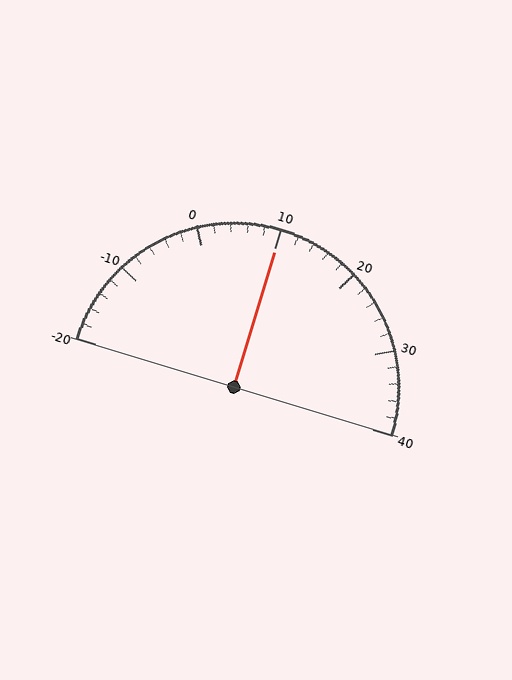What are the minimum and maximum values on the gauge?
The gauge ranges from -20 to 40.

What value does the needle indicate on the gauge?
The needle indicates approximately 10.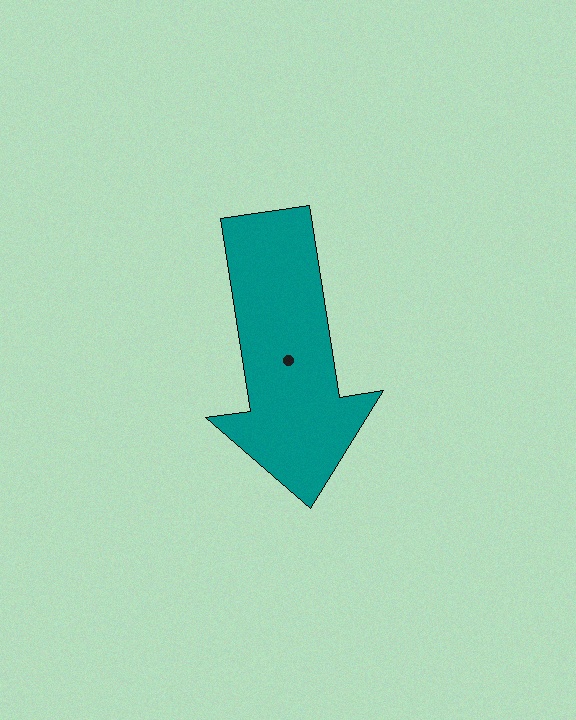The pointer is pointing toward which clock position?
Roughly 6 o'clock.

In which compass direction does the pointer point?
South.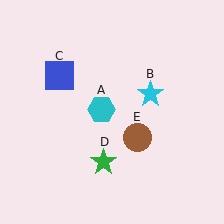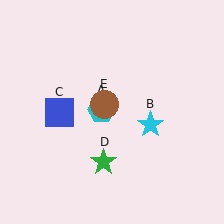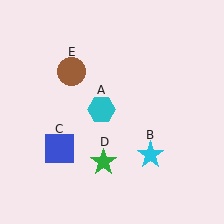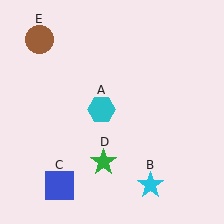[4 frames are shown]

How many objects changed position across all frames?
3 objects changed position: cyan star (object B), blue square (object C), brown circle (object E).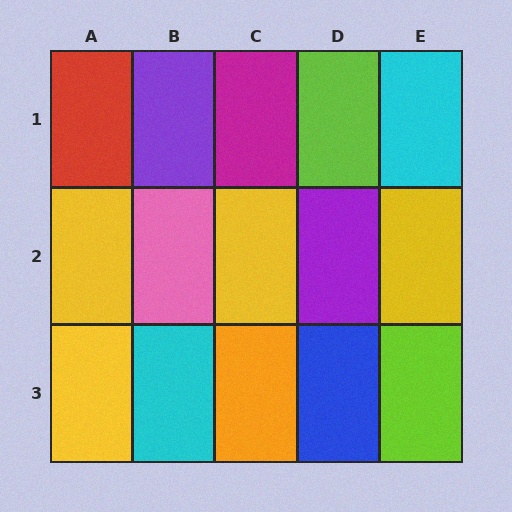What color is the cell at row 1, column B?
Purple.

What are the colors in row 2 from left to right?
Yellow, pink, yellow, purple, yellow.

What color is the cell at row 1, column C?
Magenta.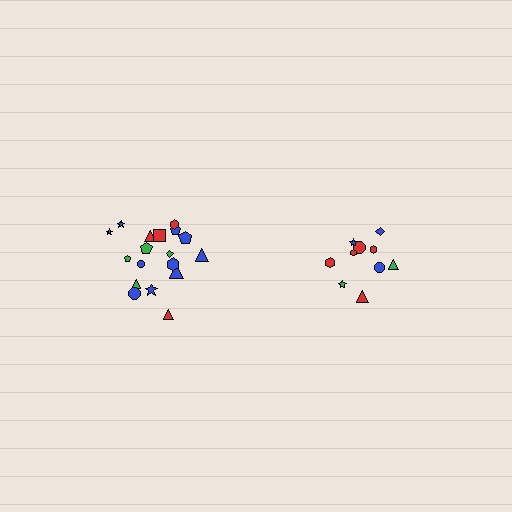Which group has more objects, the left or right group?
The left group.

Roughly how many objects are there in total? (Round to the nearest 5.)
Roughly 30 objects in total.